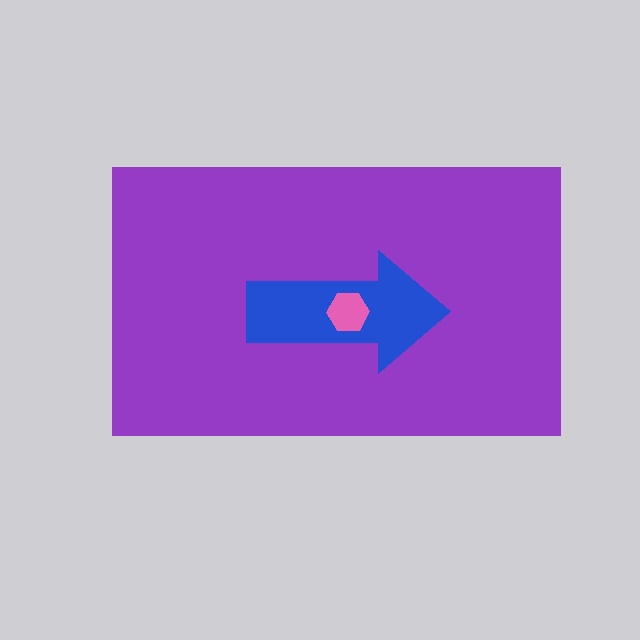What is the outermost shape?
The purple rectangle.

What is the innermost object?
The pink hexagon.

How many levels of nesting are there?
3.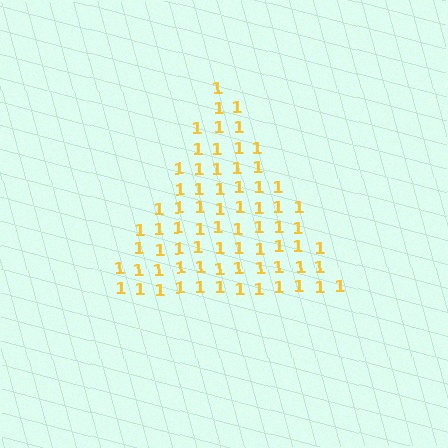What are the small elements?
The small elements are digit 1's.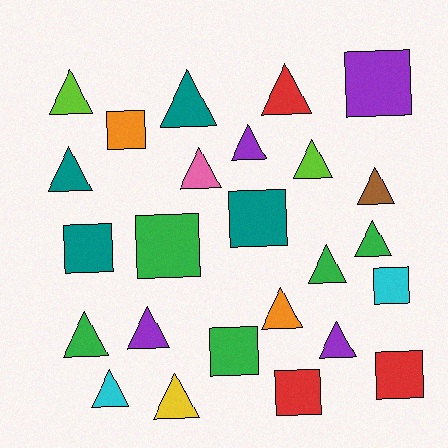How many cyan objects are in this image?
There are 2 cyan objects.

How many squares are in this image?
There are 9 squares.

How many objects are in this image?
There are 25 objects.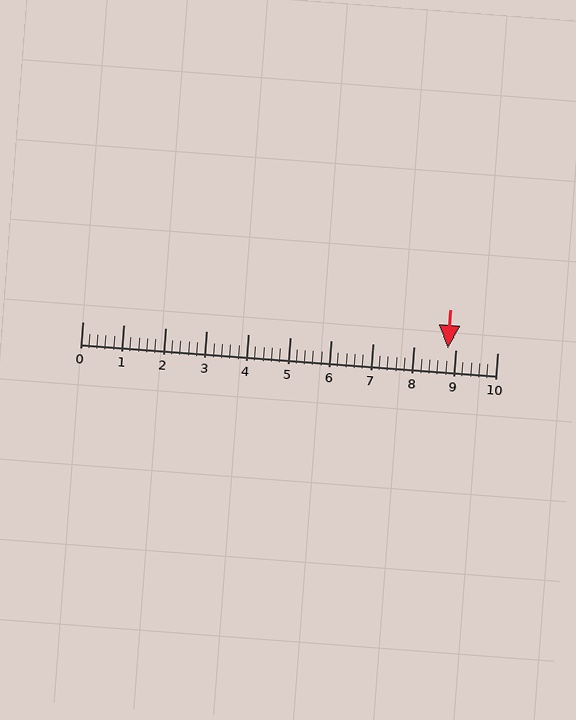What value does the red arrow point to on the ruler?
The red arrow points to approximately 8.8.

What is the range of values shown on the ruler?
The ruler shows values from 0 to 10.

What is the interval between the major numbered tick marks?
The major tick marks are spaced 1 units apart.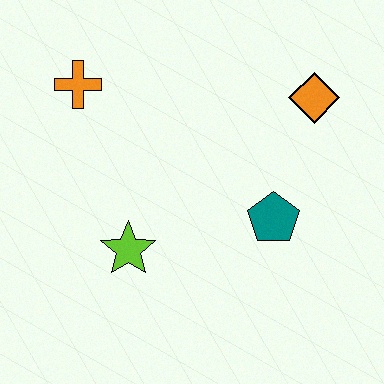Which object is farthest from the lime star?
The orange diamond is farthest from the lime star.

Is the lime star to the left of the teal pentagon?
Yes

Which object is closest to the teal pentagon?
The orange diamond is closest to the teal pentagon.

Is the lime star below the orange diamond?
Yes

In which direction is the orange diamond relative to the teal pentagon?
The orange diamond is above the teal pentagon.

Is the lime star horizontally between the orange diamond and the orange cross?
Yes